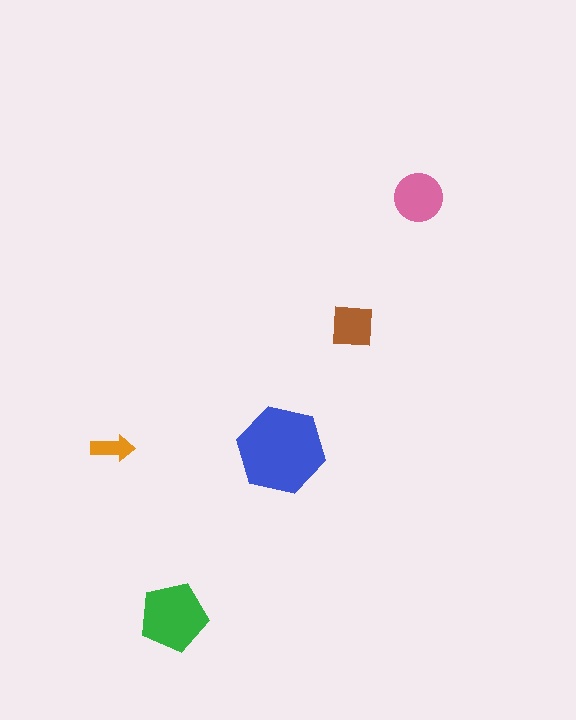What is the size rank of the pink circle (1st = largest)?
3rd.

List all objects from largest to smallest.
The blue hexagon, the green pentagon, the pink circle, the brown square, the orange arrow.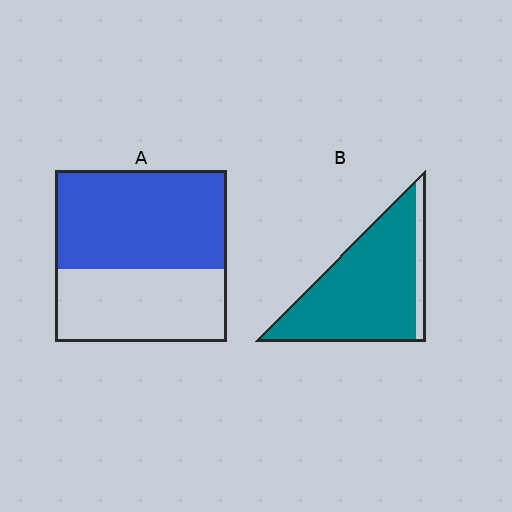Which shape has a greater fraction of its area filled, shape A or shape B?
Shape B.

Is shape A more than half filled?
Yes.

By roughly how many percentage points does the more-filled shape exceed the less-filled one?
By roughly 30 percentage points (B over A).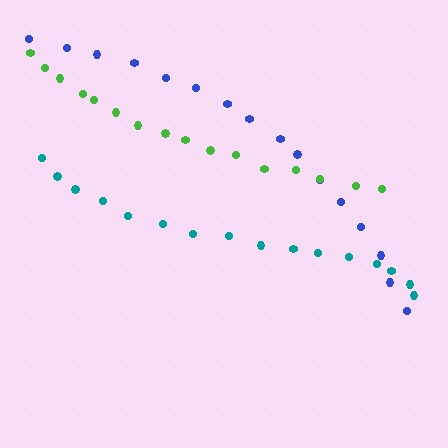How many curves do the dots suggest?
There are 3 distinct paths.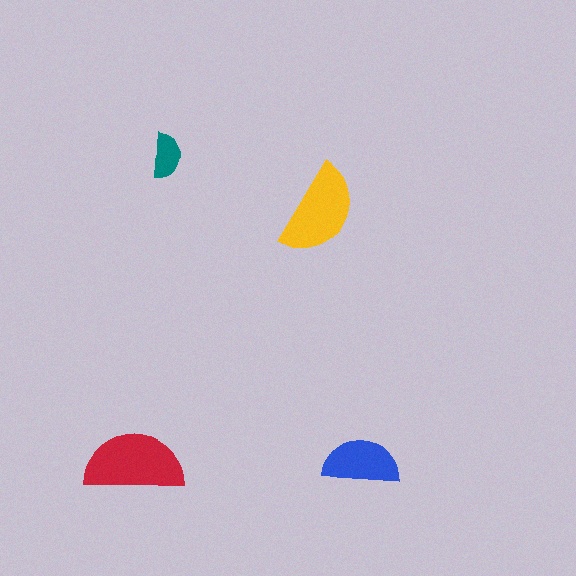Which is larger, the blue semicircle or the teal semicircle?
The blue one.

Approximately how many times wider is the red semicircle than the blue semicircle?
About 1.5 times wider.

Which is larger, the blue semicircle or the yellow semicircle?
The yellow one.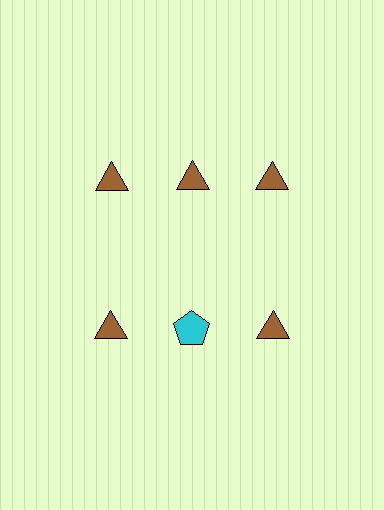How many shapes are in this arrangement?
There are 6 shapes arranged in a grid pattern.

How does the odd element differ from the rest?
It differs in both color (cyan instead of brown) and shape (pentagon instead of triangle).